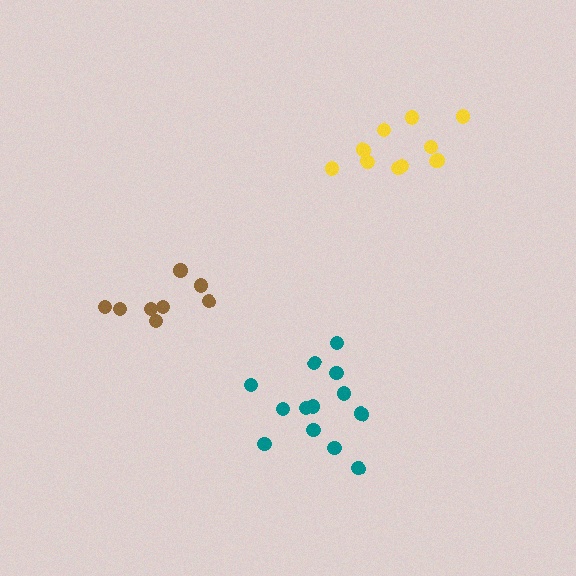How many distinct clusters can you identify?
There are 3 distinct clusters.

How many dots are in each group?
Group 1: 13 dots, Group 2: 11 dots, Group 3: 8 dots (32 total).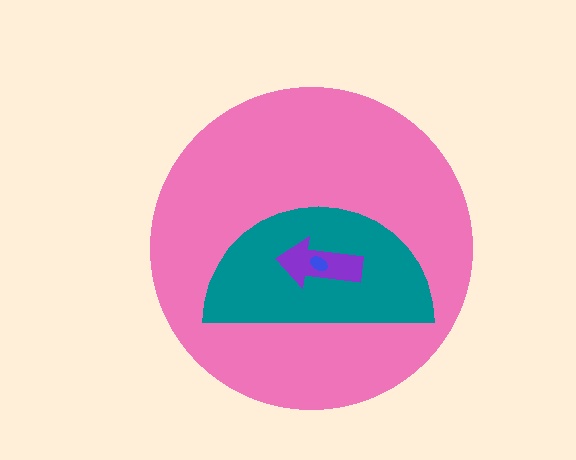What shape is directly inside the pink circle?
The teal semicircle.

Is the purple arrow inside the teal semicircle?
Yes.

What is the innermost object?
The blue ellipse.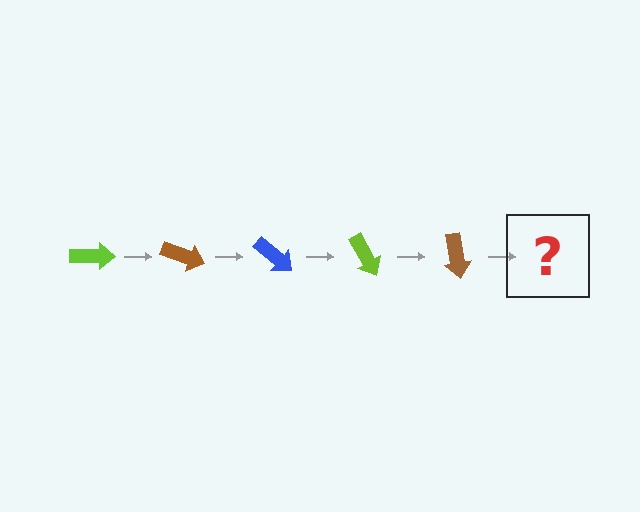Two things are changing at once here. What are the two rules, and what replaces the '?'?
The two rules are that it rotates 20 degrees each step and the color cycles through lime, brown, and blue. The '?' should be a blue arrow, rotated 100 degrees from the start.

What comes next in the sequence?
The next element should be a blue arrow, rotated 100 degrees from the start.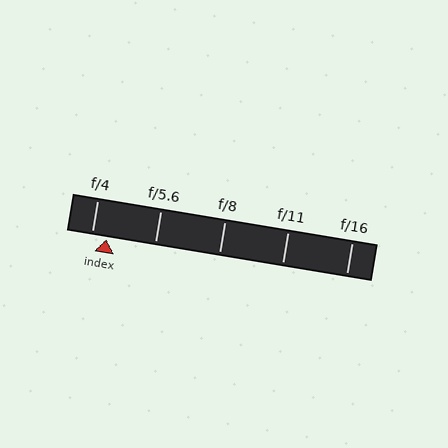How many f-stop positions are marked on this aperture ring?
There are 5 f-stop positions marked.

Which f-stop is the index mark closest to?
The index mark is closest to f/4.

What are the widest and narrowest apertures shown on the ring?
The widest aperture shown is f/4 and the narrowest is f/16.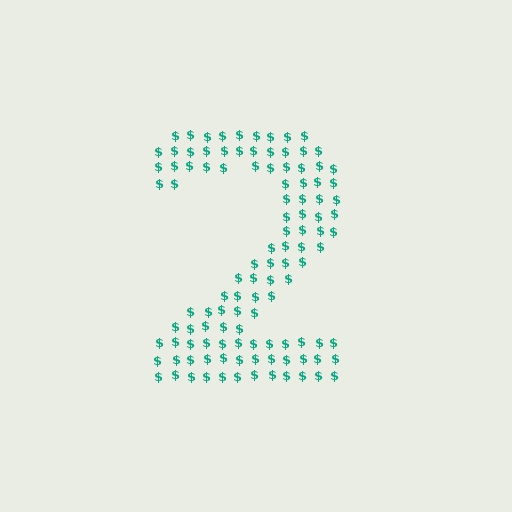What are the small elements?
The small elements are dollar signs.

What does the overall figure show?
The overall figure shows the digit 2.